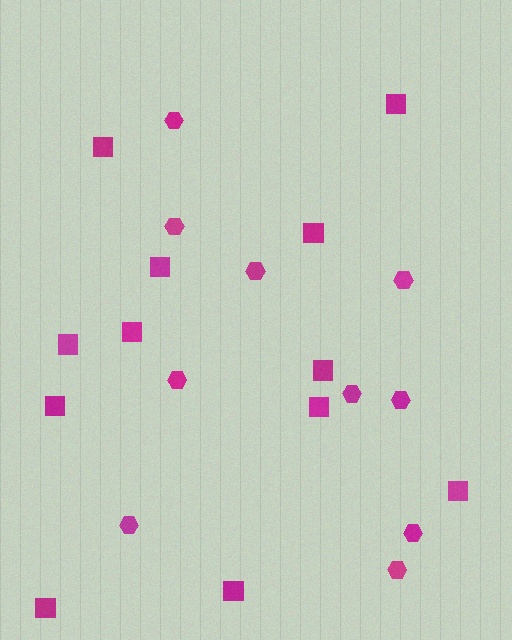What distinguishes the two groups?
There are 2 groups: one group of hexagons (10) and one group of squares (12).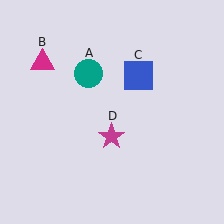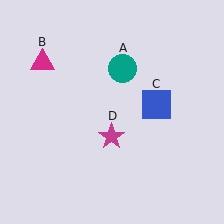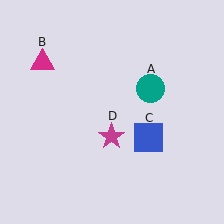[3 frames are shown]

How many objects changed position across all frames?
2 objects changed position: teal circle (object A), blue square (object C).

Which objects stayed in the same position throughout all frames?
Magenta triangle (object B) and magenta star (object D) remained stationary.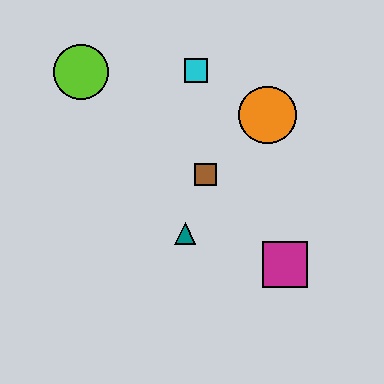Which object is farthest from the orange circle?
The lime circle is farthest from the orange circle.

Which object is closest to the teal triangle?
The brown square is closest to the teal triangle.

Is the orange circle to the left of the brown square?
No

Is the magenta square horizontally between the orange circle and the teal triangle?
No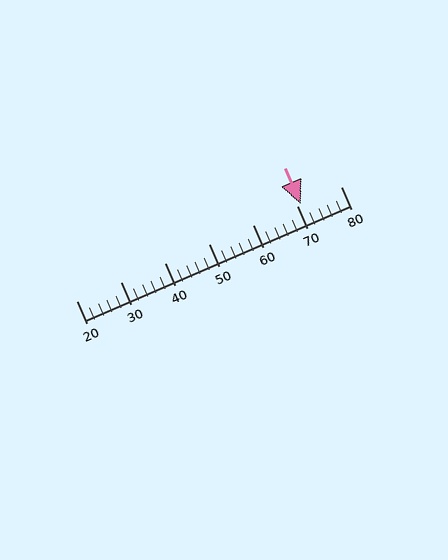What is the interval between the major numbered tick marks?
The major tick marks are spaced 10 units apart.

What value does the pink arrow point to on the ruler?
The pink arrow points to approximately 71.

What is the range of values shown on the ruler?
The ruler shows values from 20 to 80.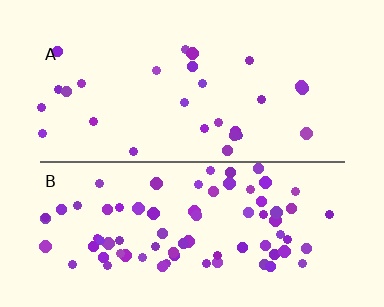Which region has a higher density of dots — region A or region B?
B (the bottom).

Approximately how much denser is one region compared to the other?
Approximately 2.8× — region B over region A.